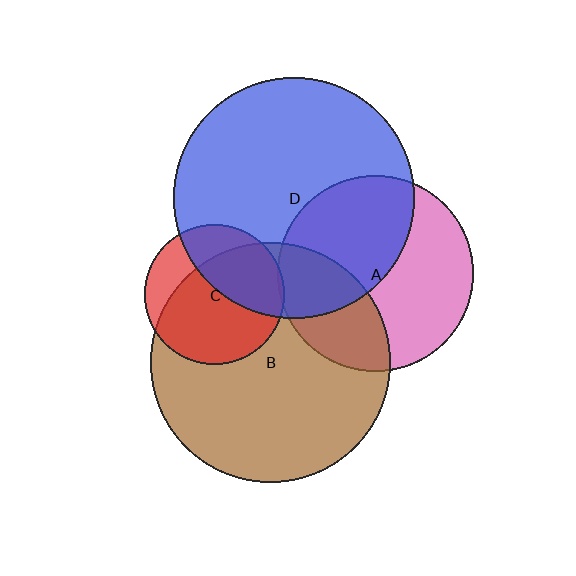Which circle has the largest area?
Circle D (blue).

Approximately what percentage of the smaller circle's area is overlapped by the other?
Approximately 40%.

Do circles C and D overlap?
Yes.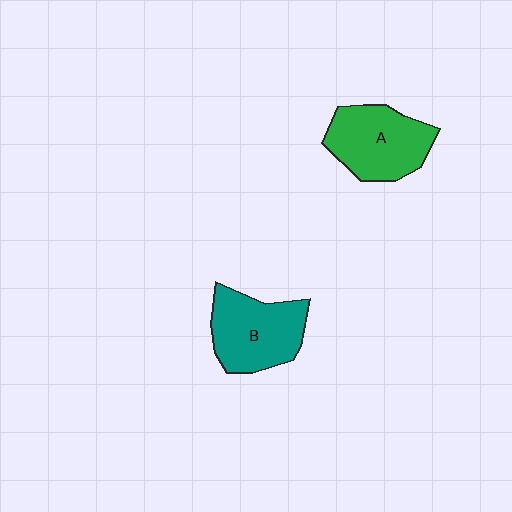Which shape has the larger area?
Shape A (green).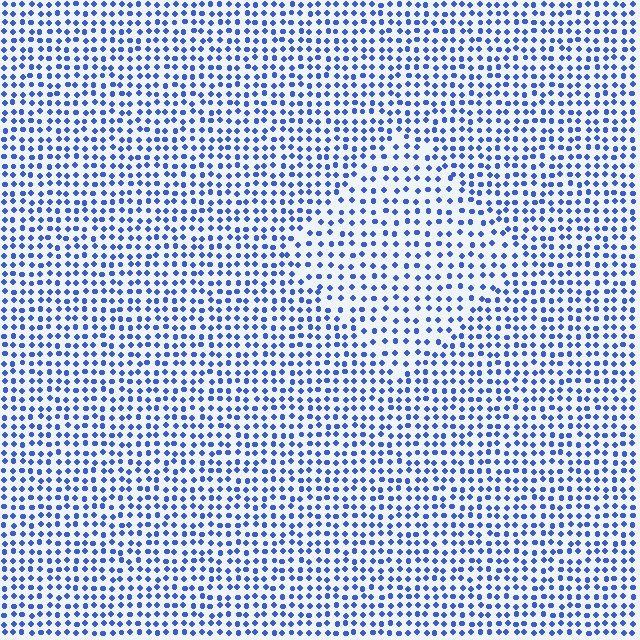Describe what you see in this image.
The image contains small blue elements arranged at two different densities. A diamond-shaped region is visible where the elements are less densely packed than the surrounding area.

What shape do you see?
I see a diamond.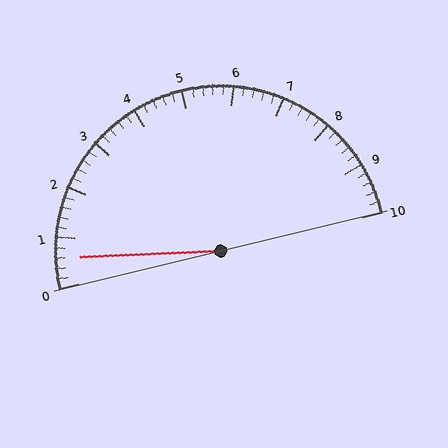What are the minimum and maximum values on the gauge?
The gauge ranges from 0 to 10.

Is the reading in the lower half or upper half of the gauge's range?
The reading is in the lower half of the range (0 to 10).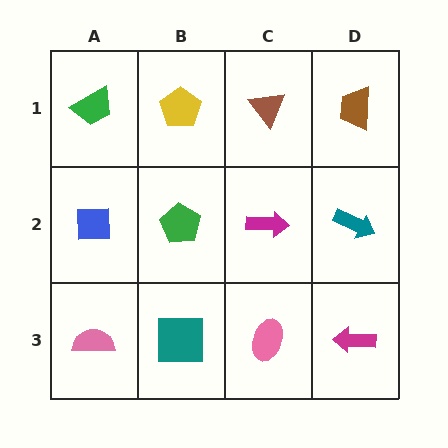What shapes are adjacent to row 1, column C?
A magenta arrow (row 2, column C), a yellow pentagon (row 1, column B), a brown trapezoid (row 1, column D).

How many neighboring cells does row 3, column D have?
2.